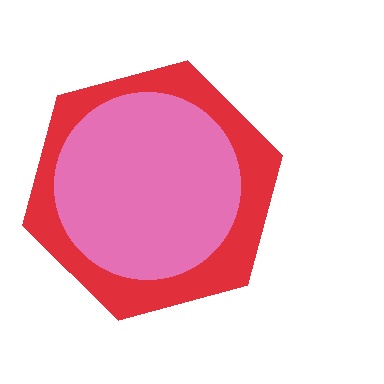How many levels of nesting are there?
2.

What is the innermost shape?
The pink circle.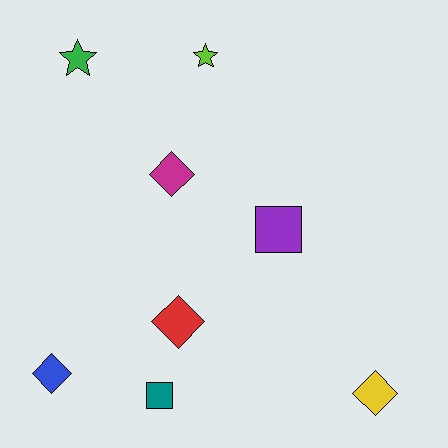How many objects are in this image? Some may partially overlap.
There are 8 objects.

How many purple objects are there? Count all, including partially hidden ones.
There is 1 purple object.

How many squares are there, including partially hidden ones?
There are 2 squares.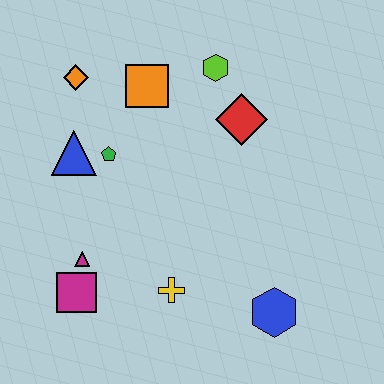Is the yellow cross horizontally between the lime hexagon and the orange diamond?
Yes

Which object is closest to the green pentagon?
The blue triangle is closest to the green pentagon.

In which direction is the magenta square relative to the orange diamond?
The magenta square is below the orange diamond.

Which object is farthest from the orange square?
The blue hexagon is farthest from the orange square.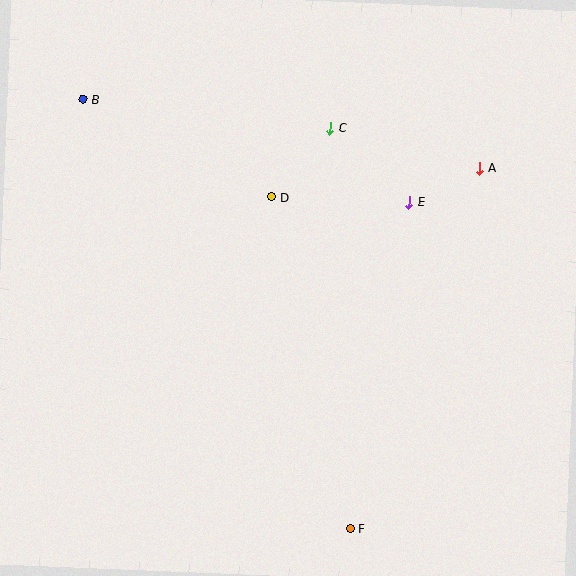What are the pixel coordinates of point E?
Point E is at (409, 202).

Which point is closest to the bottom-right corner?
Point F is closest to the bottom-right corner.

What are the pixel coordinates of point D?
Point D is at (272, 197).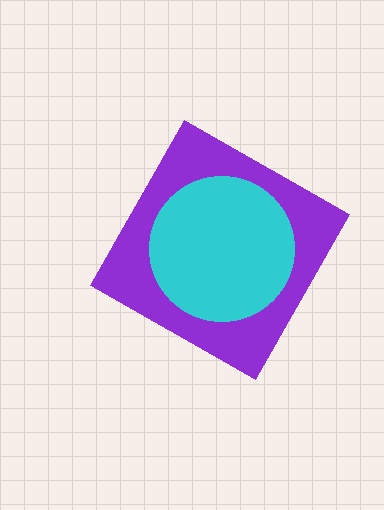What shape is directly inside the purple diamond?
The cyan circle.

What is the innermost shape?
The cyan circle.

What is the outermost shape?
The purple diamond.